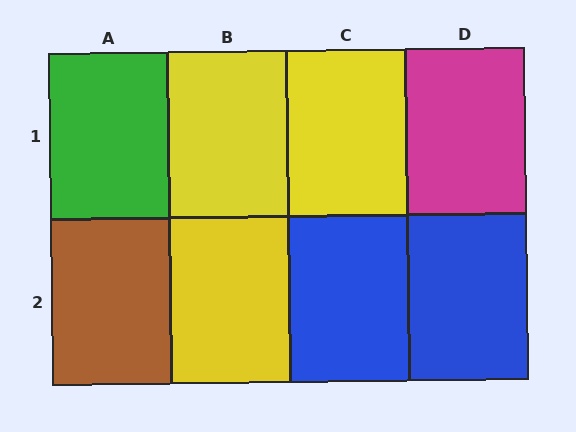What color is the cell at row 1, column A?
Green.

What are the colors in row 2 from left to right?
Brown, yellow, blue, blue.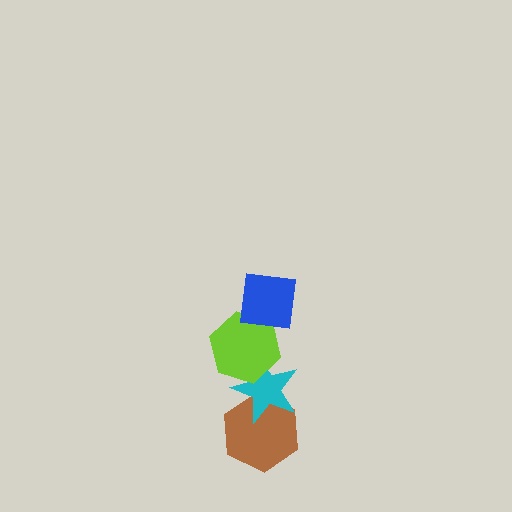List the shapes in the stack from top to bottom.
From top to bottom: the blue square, the lime hexagon, the cyan star, the brown hexagon.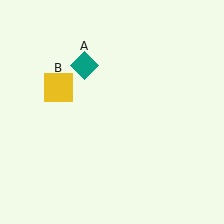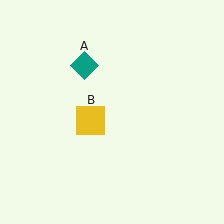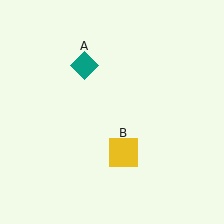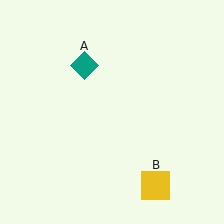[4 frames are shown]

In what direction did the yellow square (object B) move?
The yellow square (object B) moved down and to the right.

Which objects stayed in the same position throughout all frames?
Teal diamond (object A) remained stationary.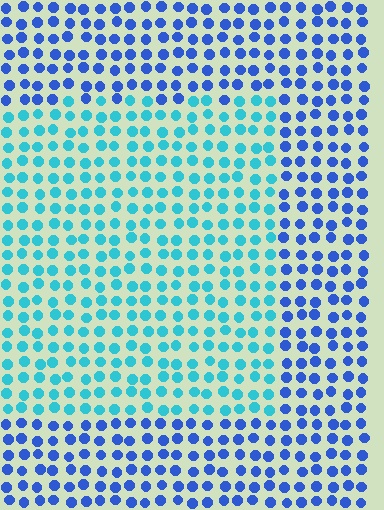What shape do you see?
I see a rectangle.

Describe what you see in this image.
The image is filled with small blue elements in a uniform arrangement. A rectangle-shaped region is visible where the elements are tinted to a slightly different hue, forming a subtle color boundary.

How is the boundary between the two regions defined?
The boundary is defined purely by a slight shift in hue (about 40 degrees). Spacing, size, and orientation are identical on both sides.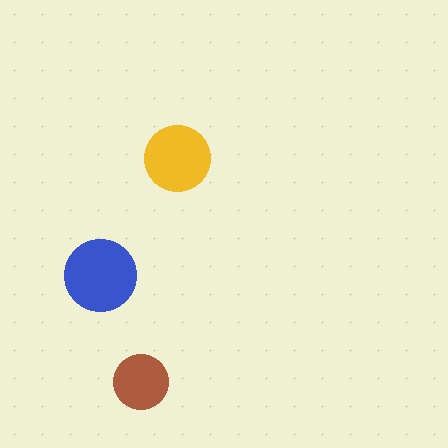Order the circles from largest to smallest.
the blue one, the yellow one, the brown one.